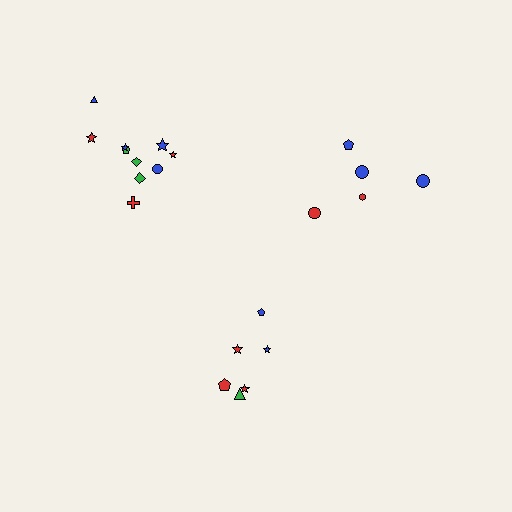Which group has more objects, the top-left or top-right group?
The top-left group.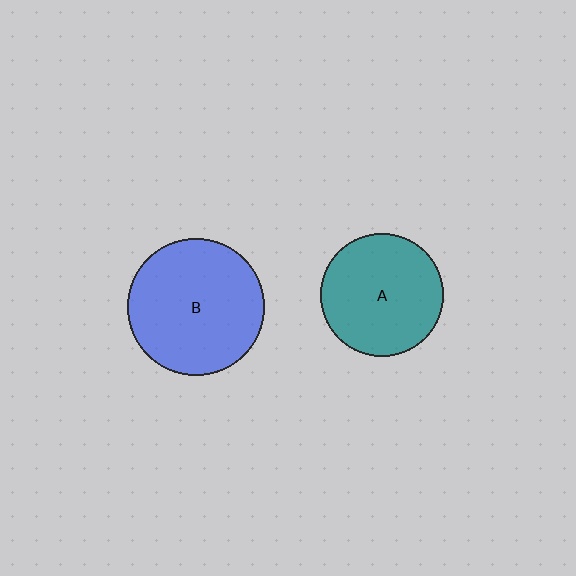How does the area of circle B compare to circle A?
Approximately 1.2 times.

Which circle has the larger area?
Circle B (blue).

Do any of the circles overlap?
No, none of the circles overlap.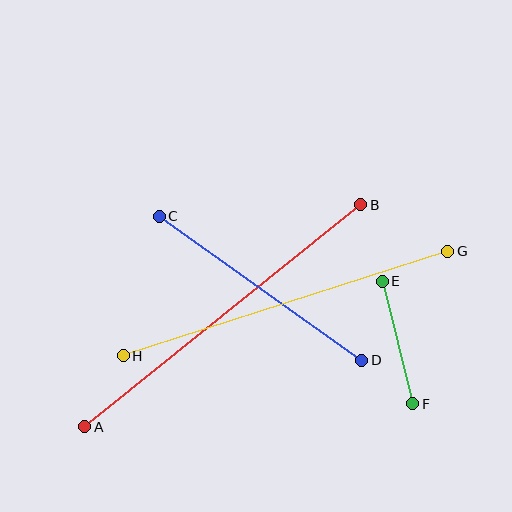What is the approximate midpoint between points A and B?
The midpoint is at approximately (223, 316) pixels.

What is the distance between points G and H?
The distance is approximately 341 pixels.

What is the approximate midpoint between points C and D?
The midpoint is at approximately (260, 288) pixels.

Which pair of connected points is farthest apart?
Points A and B are farthest apart.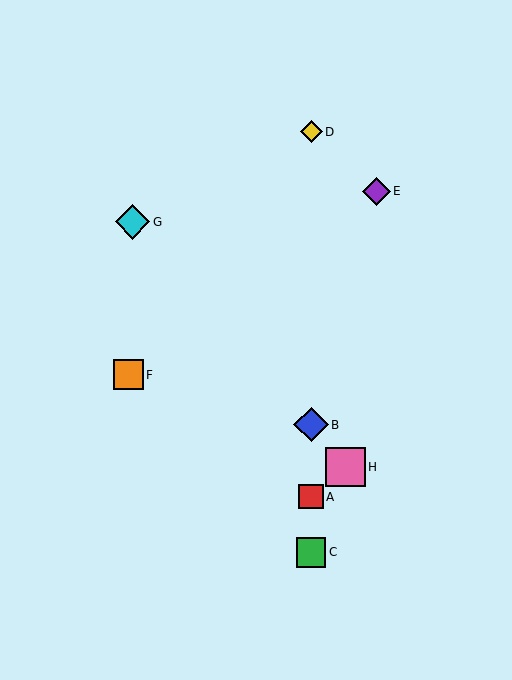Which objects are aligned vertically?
Objects A, B, C, D are aligned vertically.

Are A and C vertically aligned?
Yes, both are at x≈311.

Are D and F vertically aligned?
No, D is at x≈311 and F is at x≈128.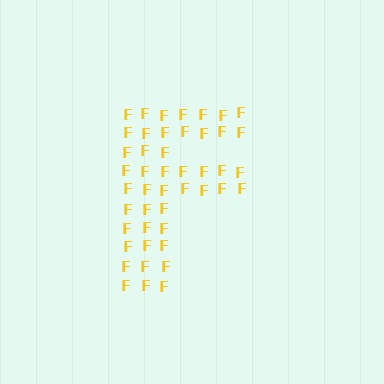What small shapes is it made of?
It is made of small letter F's.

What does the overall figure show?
The overall figure shows the letter F.